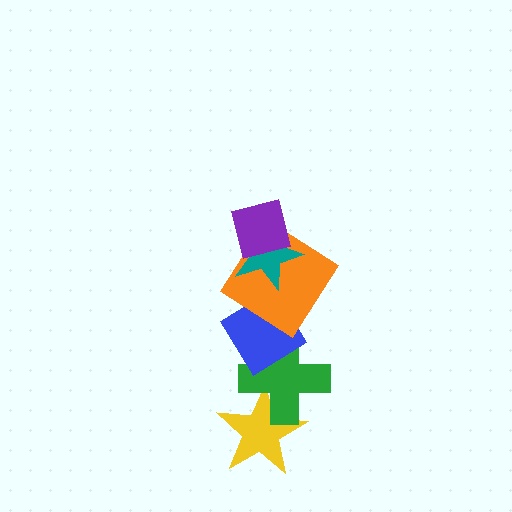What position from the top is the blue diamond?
The blue diamond is 4th from the top.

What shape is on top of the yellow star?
The green cross is on top of the yellow star.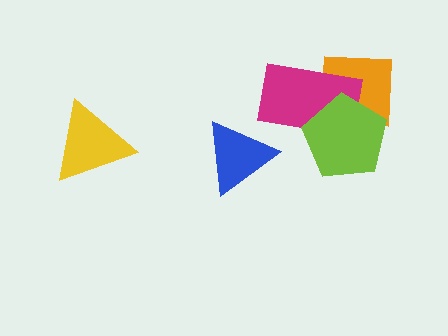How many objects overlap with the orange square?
2 objects overlap with the orange square.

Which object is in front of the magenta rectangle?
The lime pentagon is in front of the magenta rectangle.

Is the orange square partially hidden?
Yes, it is partially covered by another shape.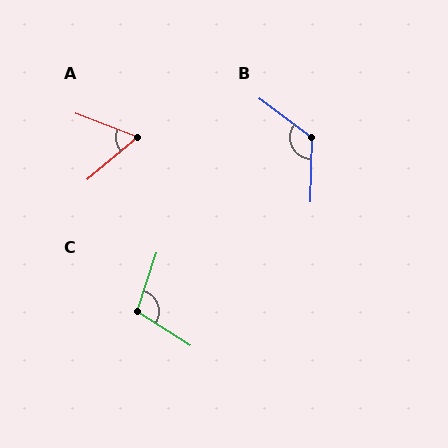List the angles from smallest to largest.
A (61°), C (104°), B (126°).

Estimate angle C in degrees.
Approximately 104 degrees.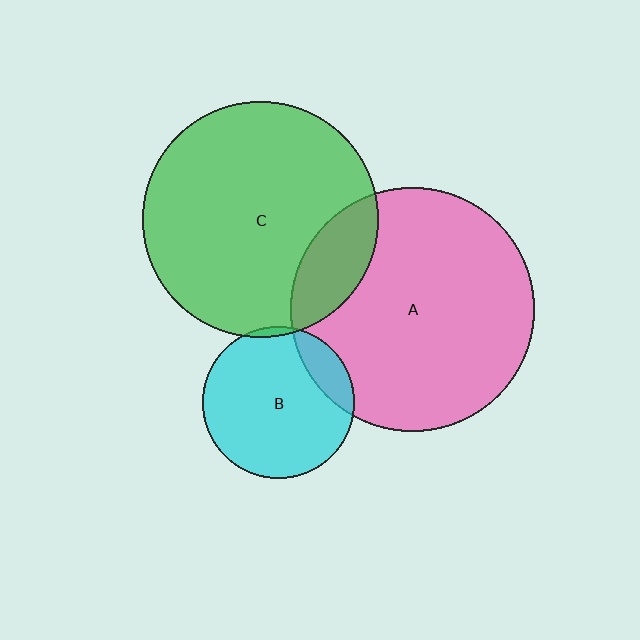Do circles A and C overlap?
Yes.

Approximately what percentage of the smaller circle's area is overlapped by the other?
Approximately 15%.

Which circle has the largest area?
Circle A (pink).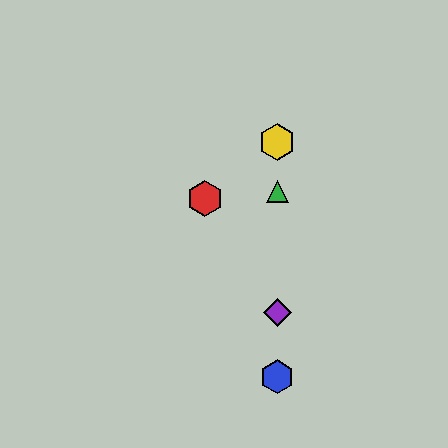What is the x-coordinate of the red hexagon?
The red hexagon is at x≈205.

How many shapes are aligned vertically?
4 shapes (the blue hexagon, the green triangle, the yellow hexagon, the purple diamond) are aligned vertically.